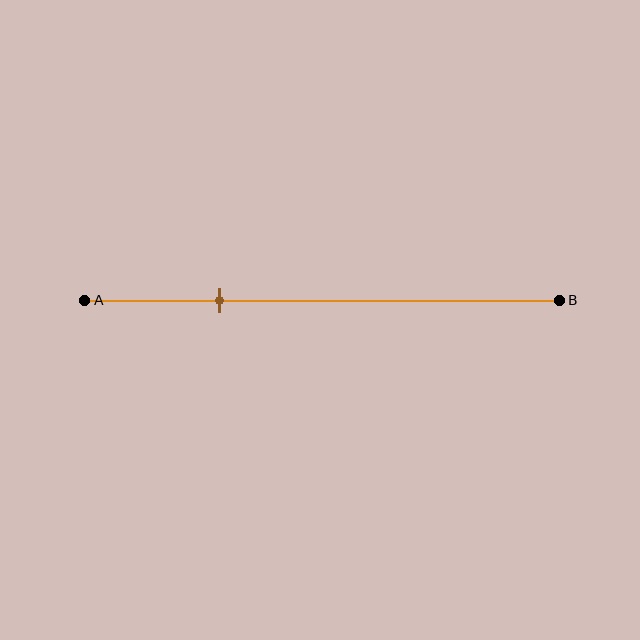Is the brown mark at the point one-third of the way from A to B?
No, the mark is at about 30% from A, not at the 33% one-third point.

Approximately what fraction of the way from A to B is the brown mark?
The brown mark is approximately 30% of the way from A to B.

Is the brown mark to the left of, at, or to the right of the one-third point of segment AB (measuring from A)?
The brown mark is to the left of the one-third point of segment AB.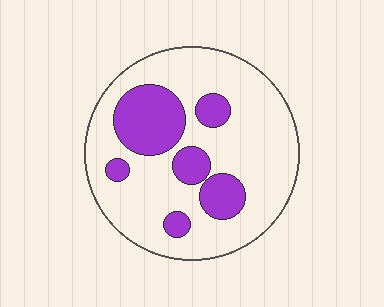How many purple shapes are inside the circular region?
6.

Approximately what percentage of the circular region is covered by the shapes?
Approximately 25%.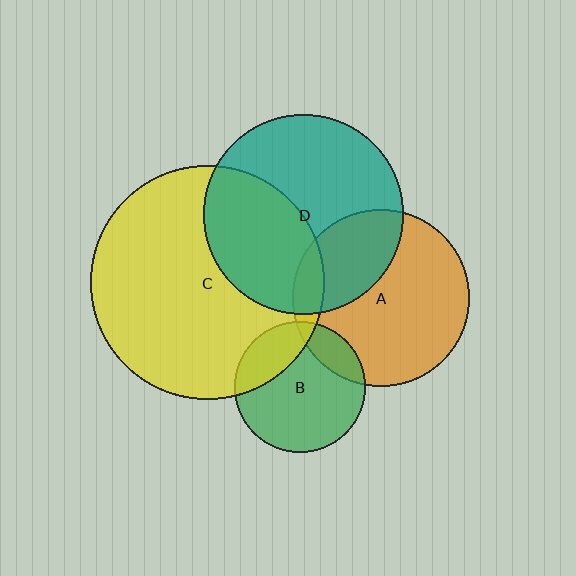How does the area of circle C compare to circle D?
Approximately 1.4 times.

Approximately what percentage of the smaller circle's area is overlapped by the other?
Approximately 25%.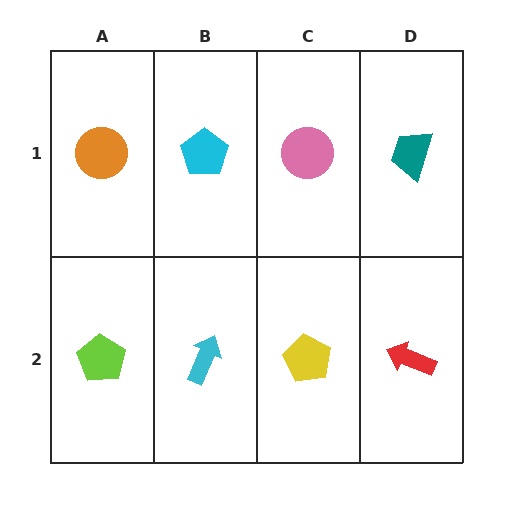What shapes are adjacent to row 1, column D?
A red arrow (row 2, column D), a pink circle (row 1, column C).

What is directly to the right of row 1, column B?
A pink circle.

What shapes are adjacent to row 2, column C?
A pink circle (row 1, column C), a cyan arrow (row 2, column B), a red arrow (row 2, column D).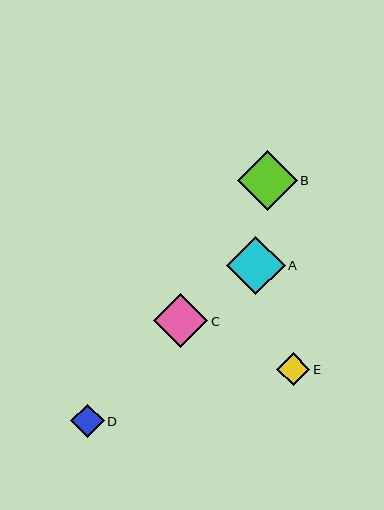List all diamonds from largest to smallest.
From largest to smallest: B, A, C, D, E.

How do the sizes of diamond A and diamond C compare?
Diamond A and diamond C are approximately the same size.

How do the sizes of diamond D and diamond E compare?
Diamond D and diamond E are approximately the same size.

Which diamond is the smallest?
Diamond E is the smallest with a size of approximately 33 pixels.